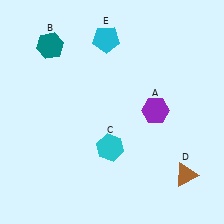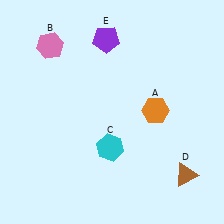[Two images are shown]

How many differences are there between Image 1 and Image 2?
There are 3 differences between the two images.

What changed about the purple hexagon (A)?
In Image 1, A is purple. In Image 2, it changed to orange.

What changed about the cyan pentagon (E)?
In Image 1, E is cyan. In Image 2, it changed to purple.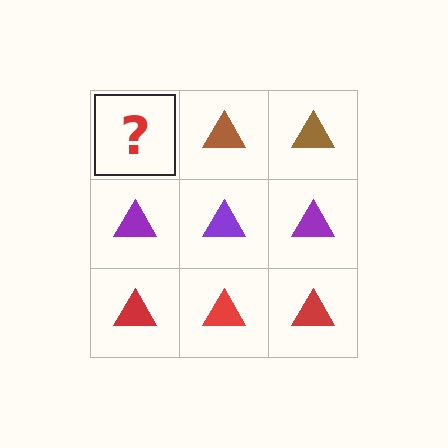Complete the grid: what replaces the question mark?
The question mark should be replaced with a brown triangle.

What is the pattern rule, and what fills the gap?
The rule is that each row has a consistent color. The gap should be filled with a brown triangle.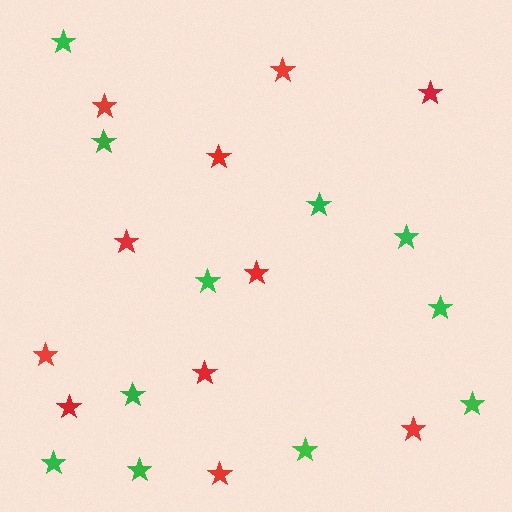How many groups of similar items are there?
There are 2 groups: one group of green stars (11) and one group of red stars (11).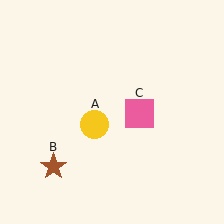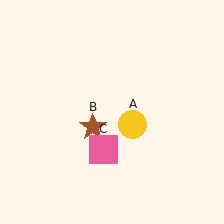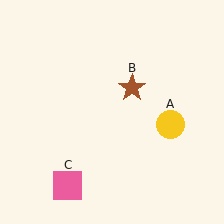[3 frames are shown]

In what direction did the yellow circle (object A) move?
The yellow circle (object A) moved right.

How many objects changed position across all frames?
3 objects changed position: yellow circle (object A), brown star (object B), pink square (object C).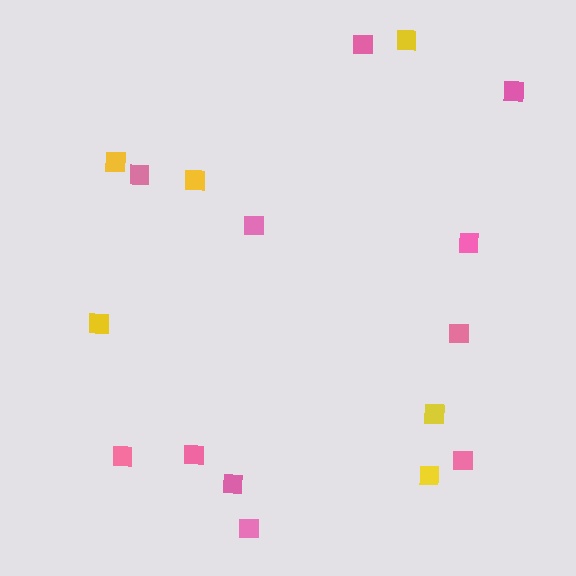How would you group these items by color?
There are 2 groups: one group of pink squares (11) and one group of yellow squares (6).